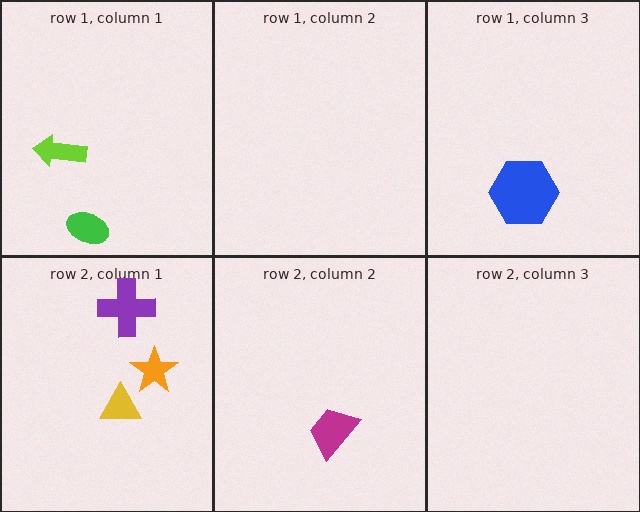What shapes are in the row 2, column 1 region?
The purple cross, the yellow triangle, the orange star.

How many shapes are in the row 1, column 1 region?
2.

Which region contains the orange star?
The row 2, column 1 region.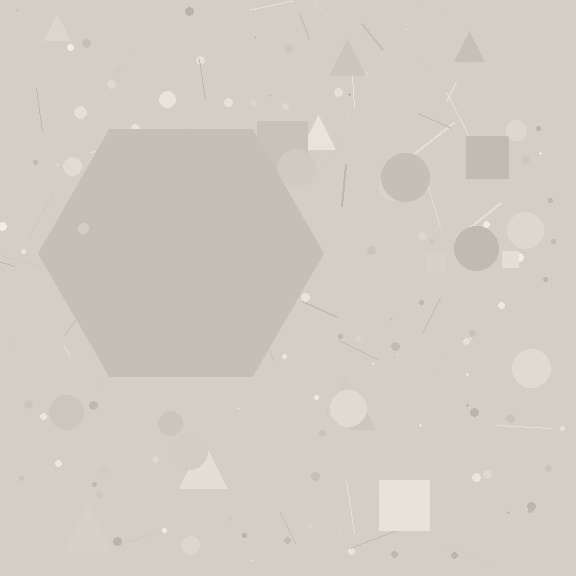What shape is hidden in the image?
A hexagon is hidden in the image.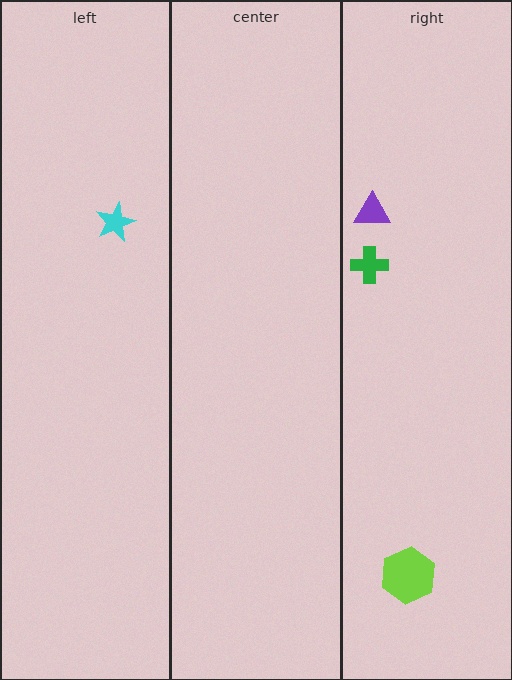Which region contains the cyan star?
The left region.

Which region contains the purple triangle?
The right region.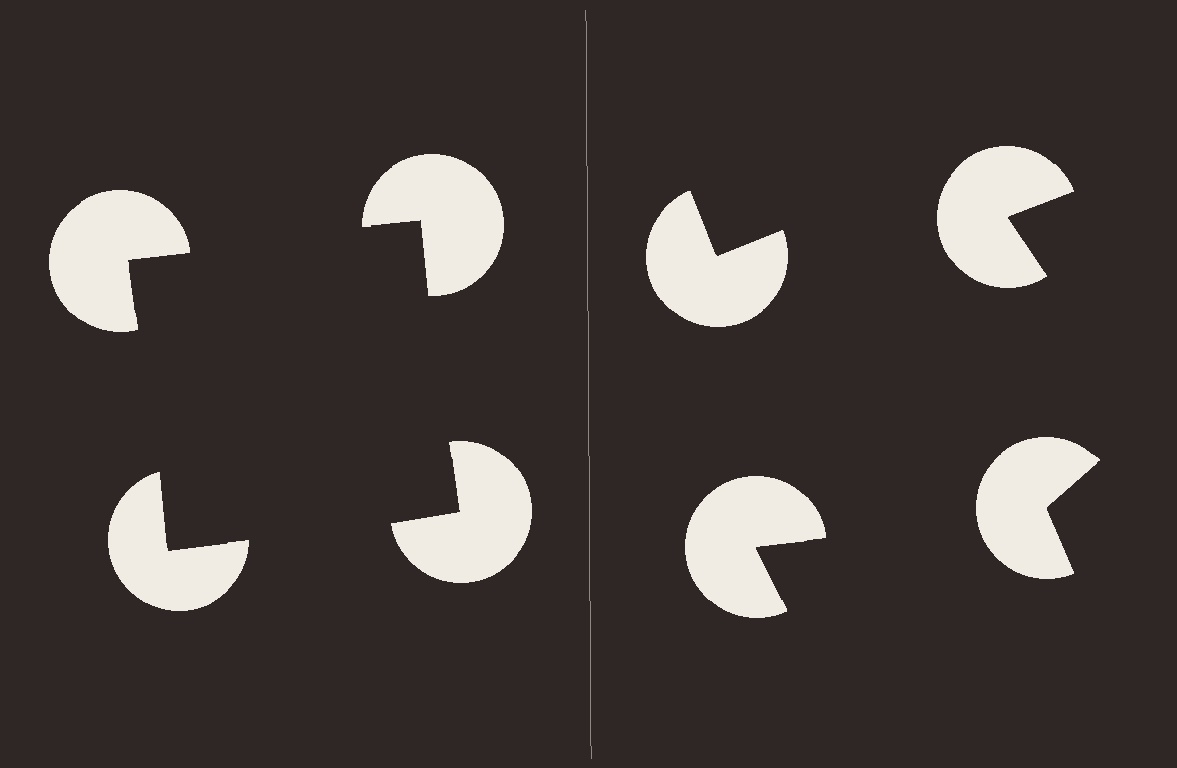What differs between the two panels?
The pac-man discs are positioned identically on both sides; only the wedge orientations differ. On the left they align to a square; on the right they are misaligned.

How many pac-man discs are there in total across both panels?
8 — 4 on each side.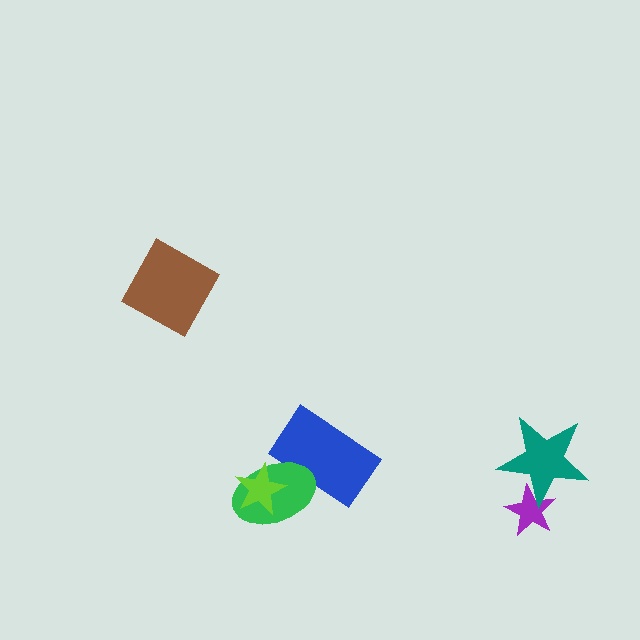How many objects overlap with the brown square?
0 objects overlap with the brown square.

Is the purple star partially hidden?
Yes, it is partially covered by another shape.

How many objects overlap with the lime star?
1 object overlaps with the lime star.